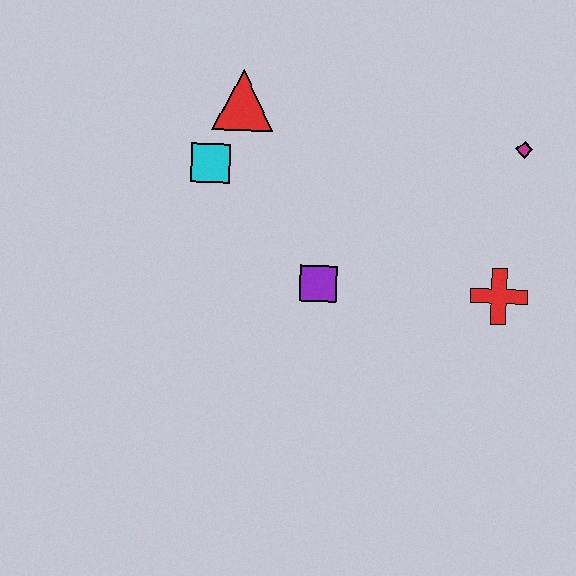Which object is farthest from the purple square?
The magenta diamond is farthest from the purple square.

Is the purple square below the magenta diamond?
Yes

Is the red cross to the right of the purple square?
Yes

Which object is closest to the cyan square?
The red triangle is closest to the cyan square.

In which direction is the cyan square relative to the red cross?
The cyan square is to the left of the red cross.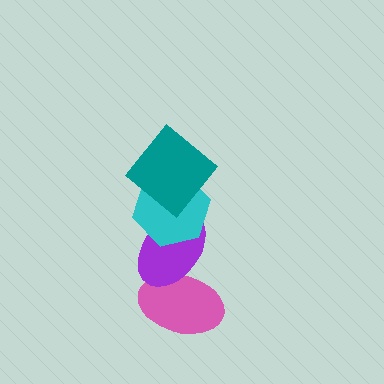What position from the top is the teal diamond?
The teal diamond is 1st from the top.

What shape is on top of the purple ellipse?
The cyan hexagon is on top of the purple ellipse.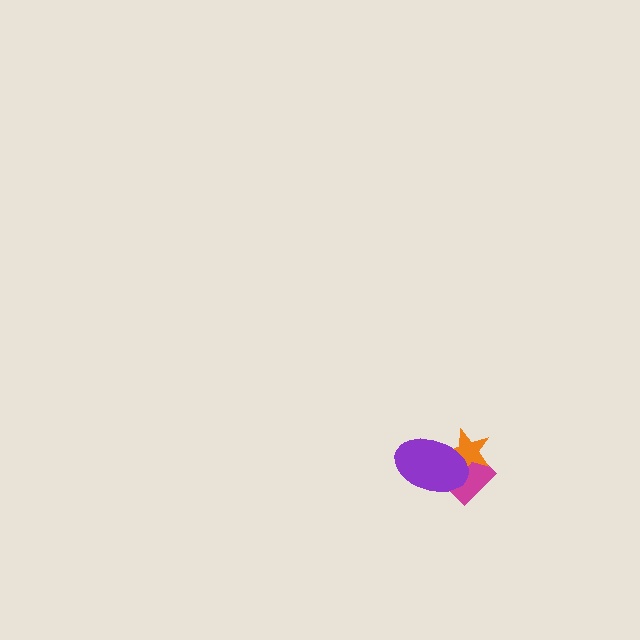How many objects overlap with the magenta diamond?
2 objects overlap with the magenta diamond.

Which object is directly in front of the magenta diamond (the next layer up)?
The orange star is directly in front of the magenta diamond.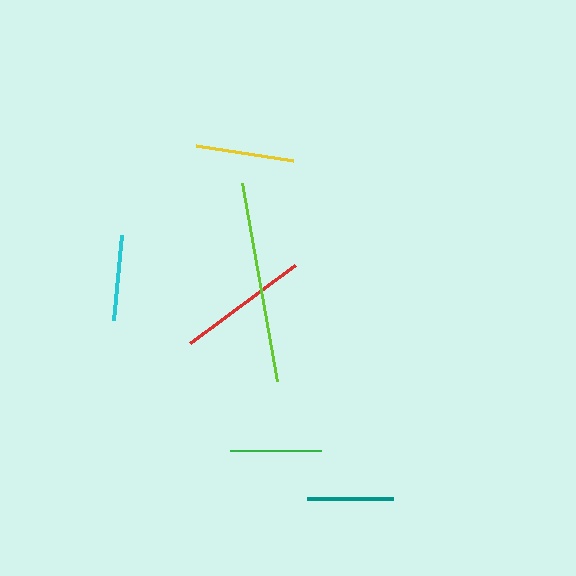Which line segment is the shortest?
The teal line is the shortest at approximately 86 pixels.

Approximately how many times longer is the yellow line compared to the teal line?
The yellow line is approximately 1.2 times the length of the teal line.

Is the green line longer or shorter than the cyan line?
The green line is longer than the cyan line.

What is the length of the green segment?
The green segment is approximately 91 pixels long.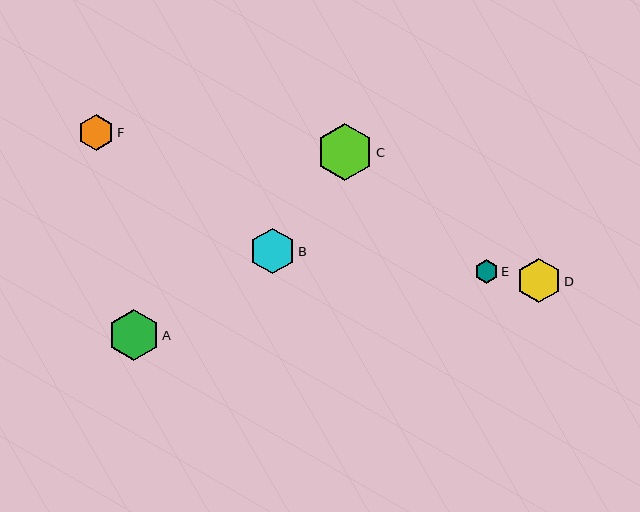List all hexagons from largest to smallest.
From largest to smallest: C, A, B, D, F, E.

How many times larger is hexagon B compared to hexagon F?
Hexagon B is approximately 1.3 times the size of hexagon F.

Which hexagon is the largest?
Hexagon C is the largest with a size of approximately 56 pixels.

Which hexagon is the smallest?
Hexagon E is the smallest with a size of approximately 23 pixels.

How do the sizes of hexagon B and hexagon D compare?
Hexagon B and hexagon D are approximately the same size.